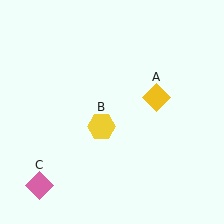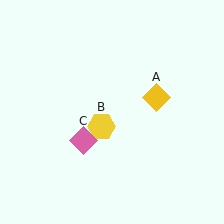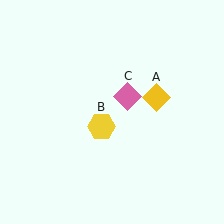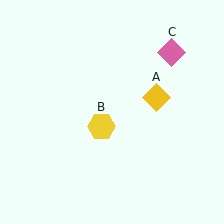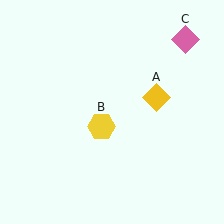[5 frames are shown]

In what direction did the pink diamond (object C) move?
The pink diamond (object C) moved up and to the right.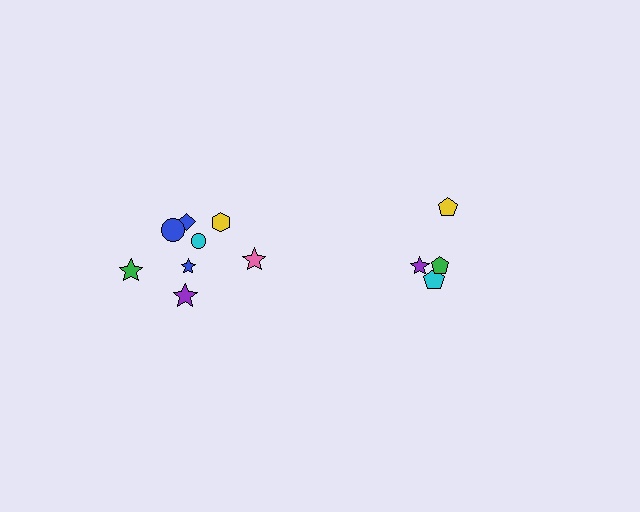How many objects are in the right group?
There are 4 objects.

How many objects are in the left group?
There are 8 objects.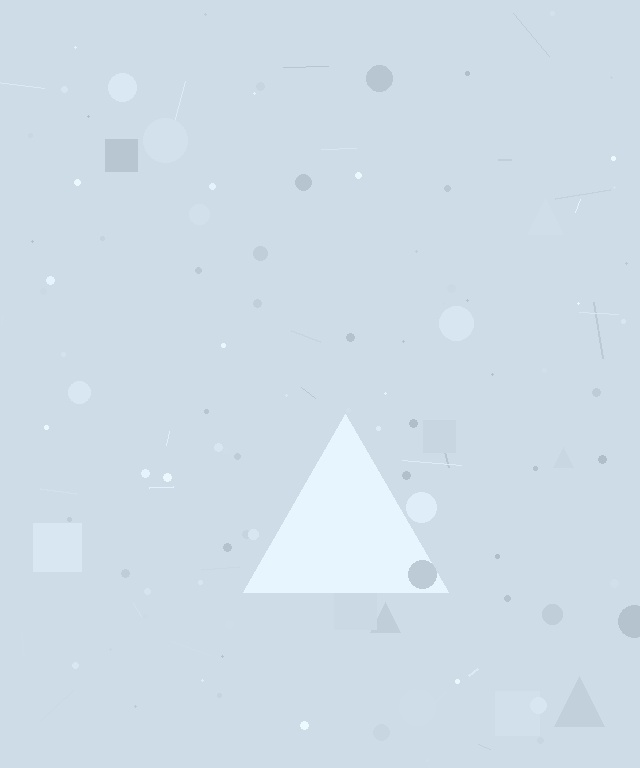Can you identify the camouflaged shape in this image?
The camouflaged shape is a triangle.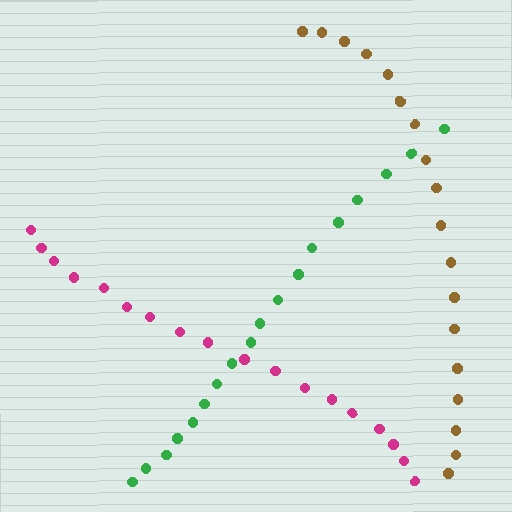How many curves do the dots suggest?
There are 3 distinct paths.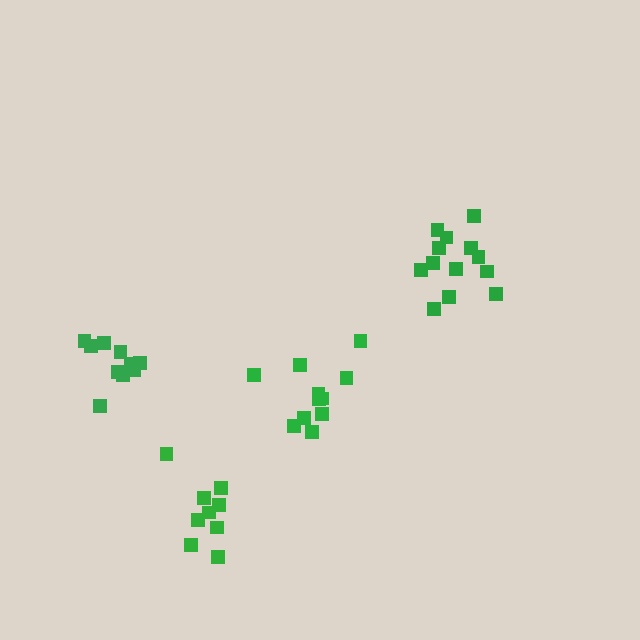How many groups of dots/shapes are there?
There are 4 groups.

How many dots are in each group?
Group 1: 9 dots, Group 2: 12 dots, Group 3: 13 dots, Group 4: 10 dots (44 total).